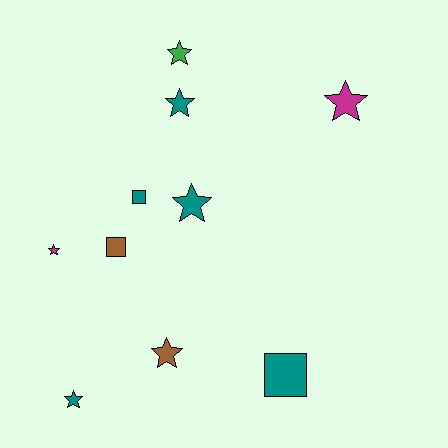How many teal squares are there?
There are 2 teal squares.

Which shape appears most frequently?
Star, with 7 objects.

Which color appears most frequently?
Teal, with 5 objects.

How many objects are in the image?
There are 10 objects.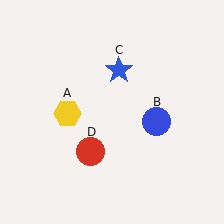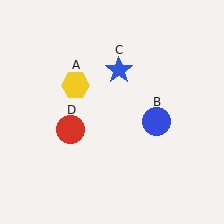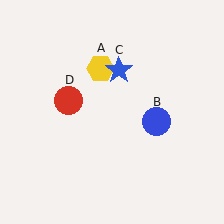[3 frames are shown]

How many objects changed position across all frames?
2 objects changed position: yellow hexagon (object A), red circle (object D).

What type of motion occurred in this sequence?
The yellow hexagon (object A), red circle (object D) rotated clockwise around the center of the scene.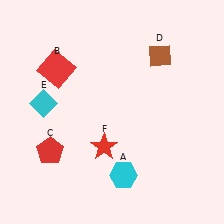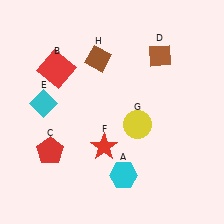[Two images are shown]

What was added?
A yellow circle (G), a brown diamond (H) were added in Image 2.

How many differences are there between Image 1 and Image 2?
There are 2 differences between the two images.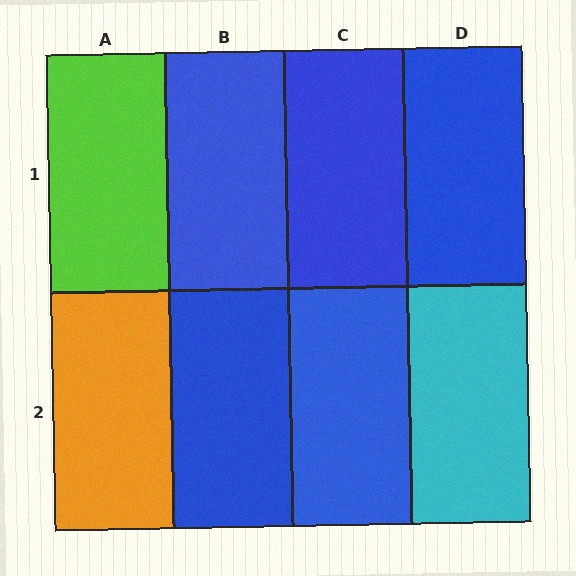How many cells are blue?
5 cells are blue.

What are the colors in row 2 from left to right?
Orange, blue, blue, cyan.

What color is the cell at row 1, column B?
Blue.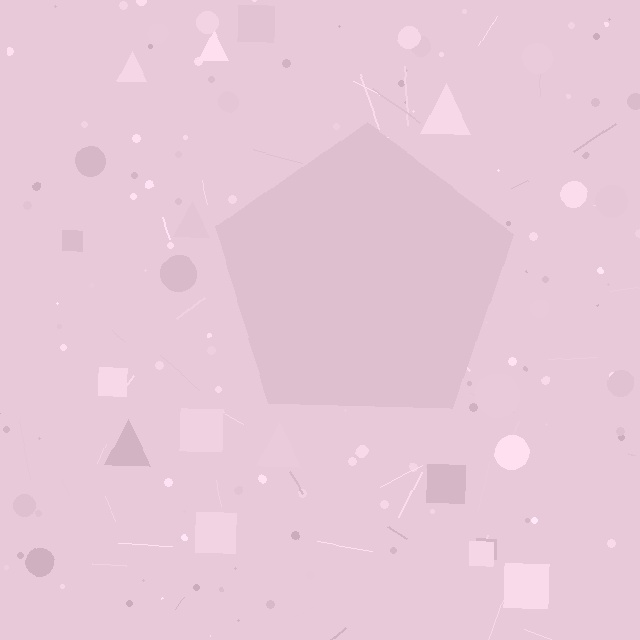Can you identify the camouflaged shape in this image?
The camouflaged shape is a pentagon.